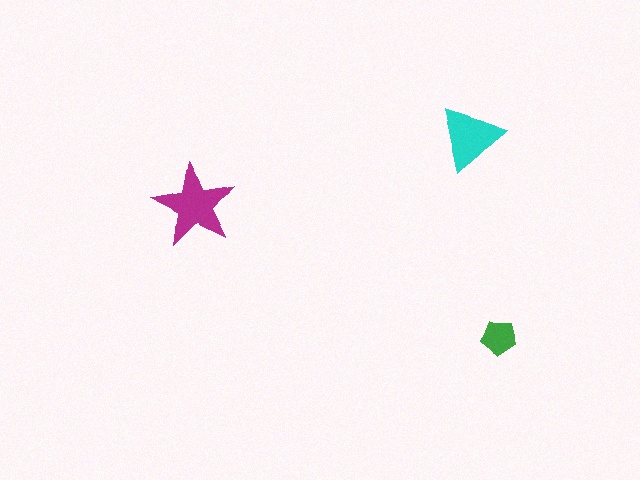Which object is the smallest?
The green pentagon.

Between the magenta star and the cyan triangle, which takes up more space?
The magenta star.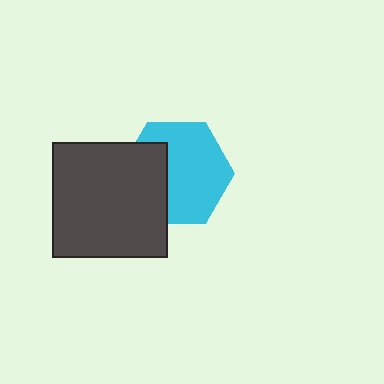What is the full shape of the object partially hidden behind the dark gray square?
The partially hidden object is a cyan hexagon.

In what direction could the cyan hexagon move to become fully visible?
The cyan hexagon could move right. That would shift it out from behind the dark gray square entirely.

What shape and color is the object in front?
The object in front is a dark gray square.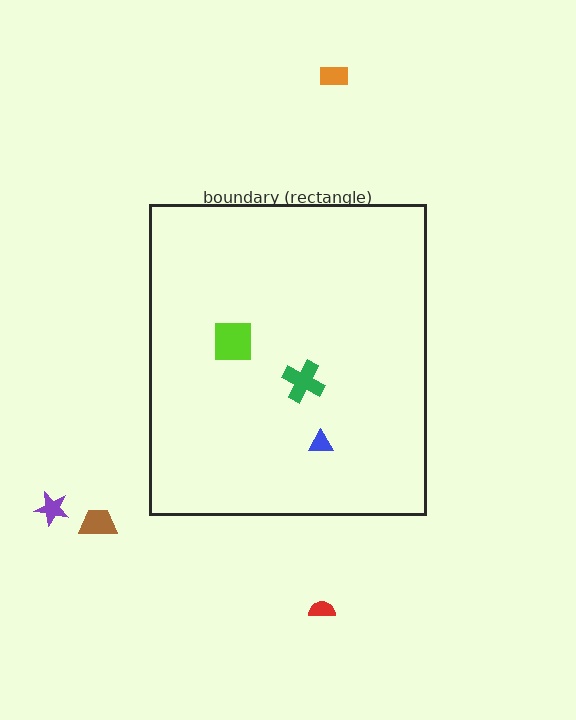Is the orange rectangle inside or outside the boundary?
Outside.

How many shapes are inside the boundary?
3 inside, 4 outside.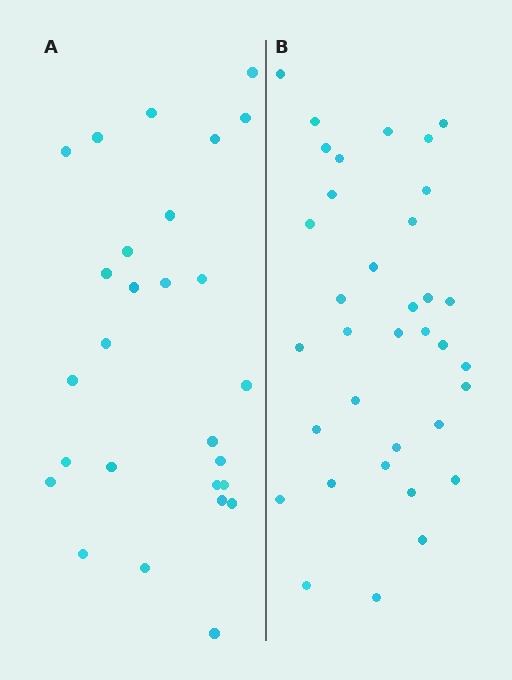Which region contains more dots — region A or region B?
Region B (the right region) has more dots.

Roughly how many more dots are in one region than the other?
Region B has roughly 8 or so more dots than region A.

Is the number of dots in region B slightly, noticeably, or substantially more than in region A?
Region B has noticeably more, but not dramatically so. The ratio is roughly 1.3 to 1.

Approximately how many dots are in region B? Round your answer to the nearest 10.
About 40 dots. (The exact count is 35, which rounds to 40.)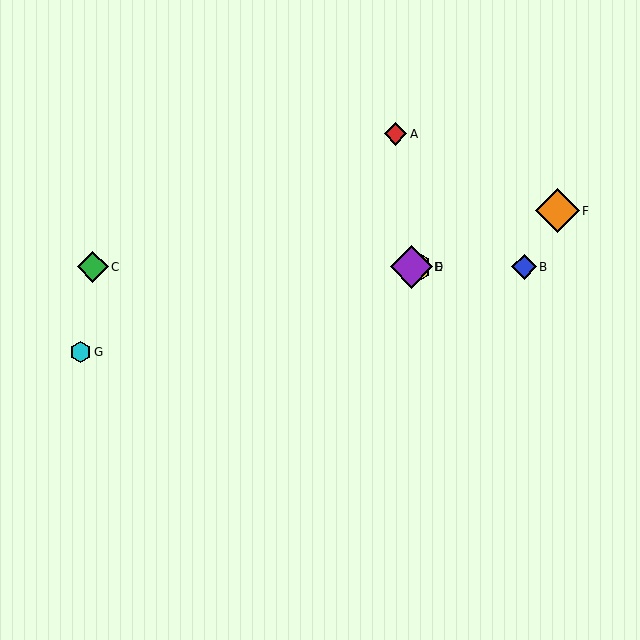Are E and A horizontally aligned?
No, E is at y≈267 and A is at y≈134.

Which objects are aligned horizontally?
Objects B, C, D, E are aligned horizontally.